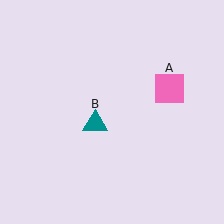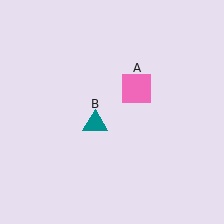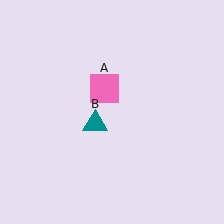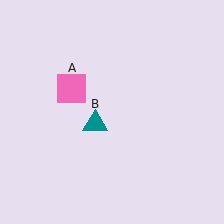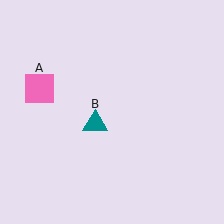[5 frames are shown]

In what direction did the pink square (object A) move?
The pink square (object A) moved left.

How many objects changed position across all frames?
1 object changed position: pink square (object A).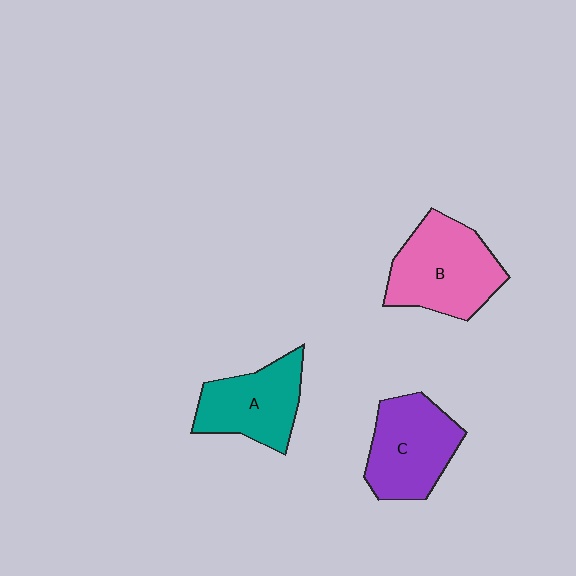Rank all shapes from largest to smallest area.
From largest to smallest: B (pink), C (purple), A (teal).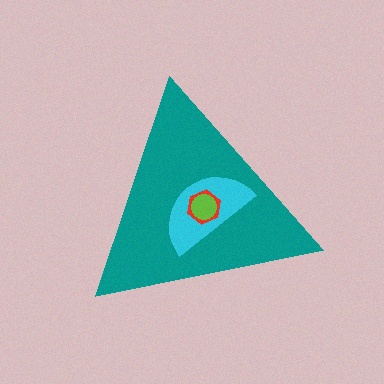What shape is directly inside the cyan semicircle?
The red hexagon.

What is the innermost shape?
The lime circle.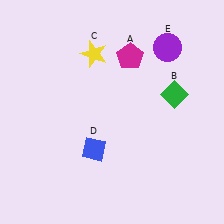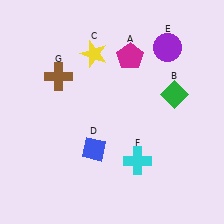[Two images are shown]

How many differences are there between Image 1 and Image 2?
There are 2 differences between the two images.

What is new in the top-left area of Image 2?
A brown cross (G) was added in the top-left area of Image 2.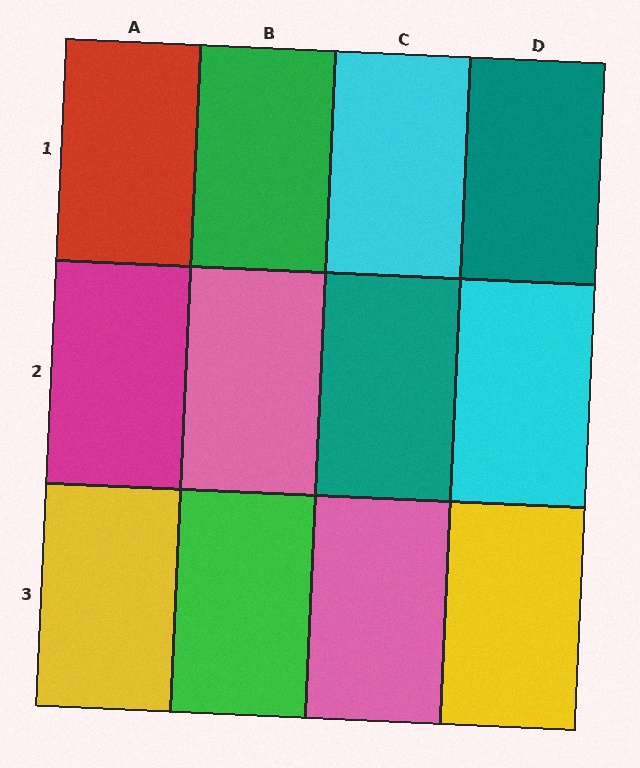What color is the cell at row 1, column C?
Cyan.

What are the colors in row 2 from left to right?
Magenta, pink, teal, cyan.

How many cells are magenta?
1 cell is magenta.